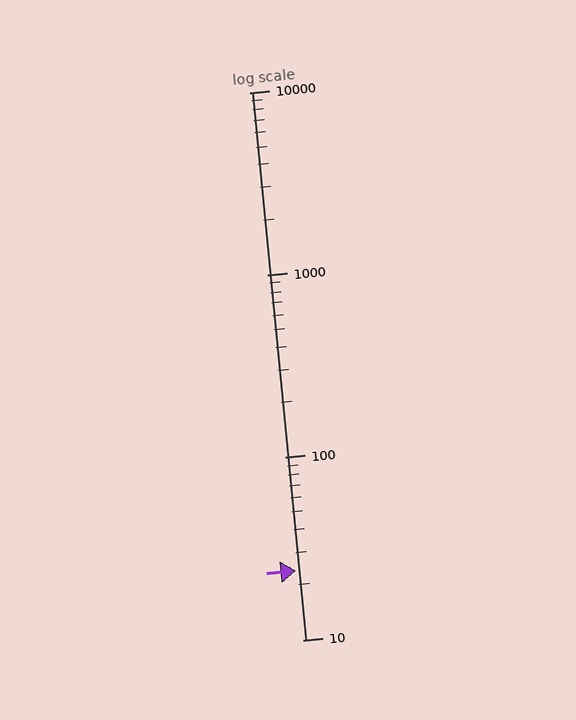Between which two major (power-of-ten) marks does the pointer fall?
The pointer is between 10 and 100.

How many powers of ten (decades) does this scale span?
The scale spans 3 decades, from 10 to 10000.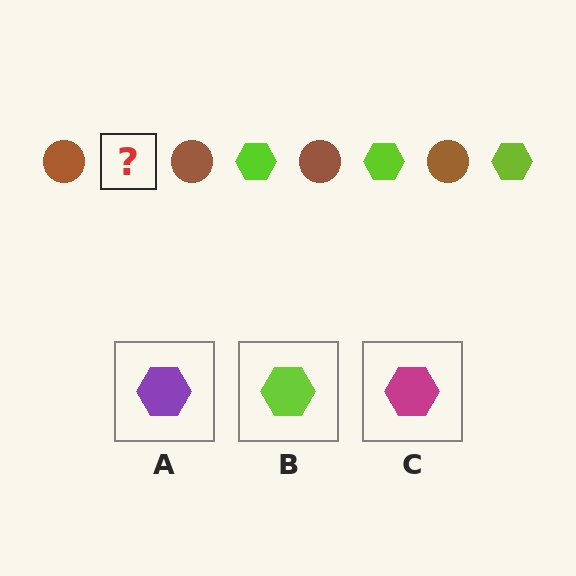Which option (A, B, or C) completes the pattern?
B.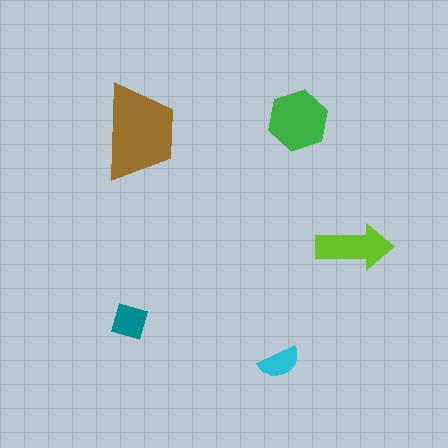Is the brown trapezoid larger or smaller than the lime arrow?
Larger.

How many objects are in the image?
There are 5 objects in the image.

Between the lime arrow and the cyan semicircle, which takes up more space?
The lime arrow.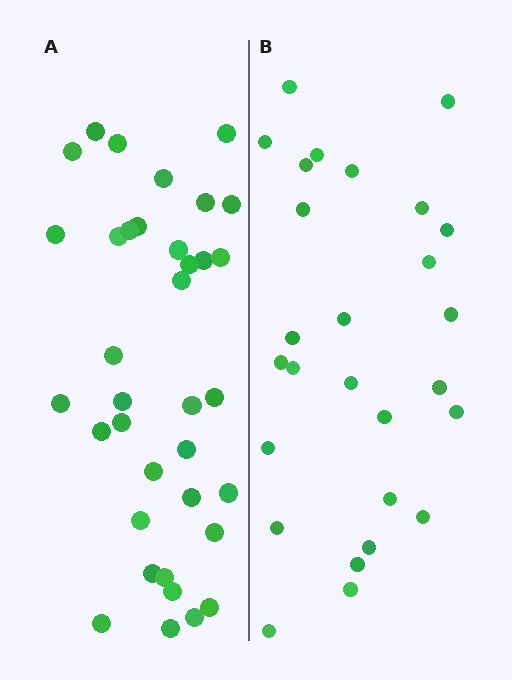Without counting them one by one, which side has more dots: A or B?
Region A (the left region) has more dots.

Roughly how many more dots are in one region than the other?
Region A has roughly 8 or so more dots than region B.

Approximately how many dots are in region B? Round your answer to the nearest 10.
About 30 dots. (The exact count is 27, which rounds to 30.)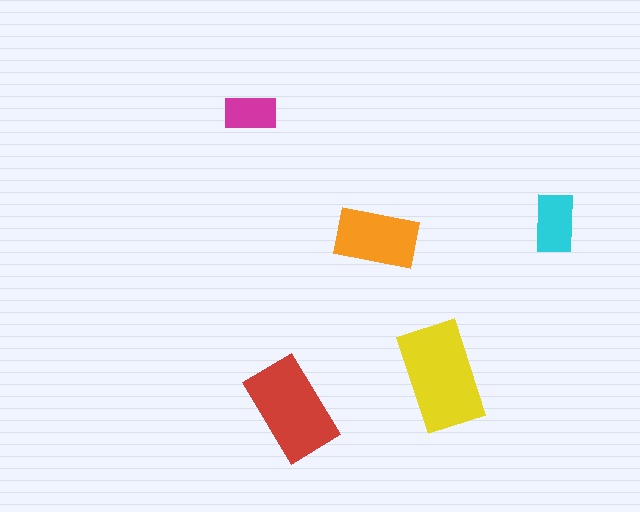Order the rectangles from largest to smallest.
the yellow one, the red one, the orange one, the cyan one, the magenta one.